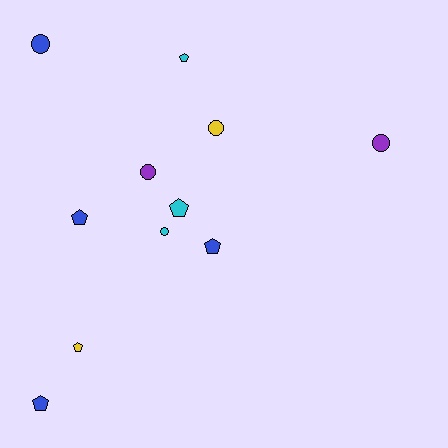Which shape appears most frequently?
Pentagon, with 6 objects.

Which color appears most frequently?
Blue, with 4 objects.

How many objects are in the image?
There are 11 objects.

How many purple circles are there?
There are 2 purple circles.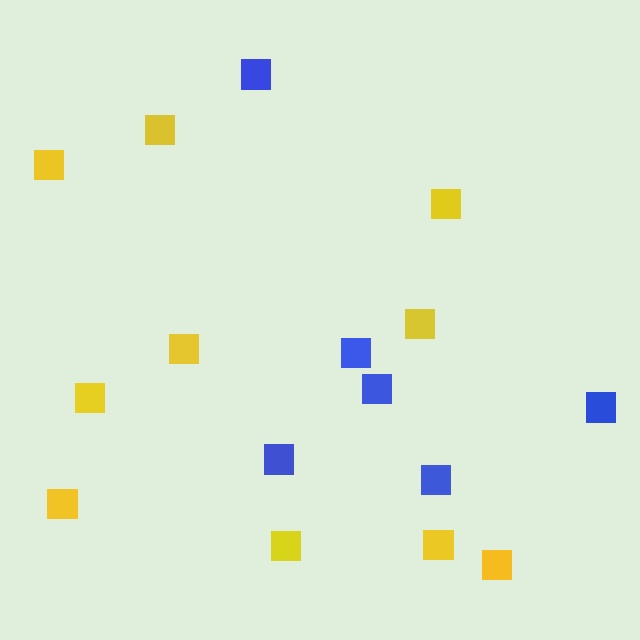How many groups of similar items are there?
There are 2 groups: one group of blue squares (6) and one group of yellow squares (10).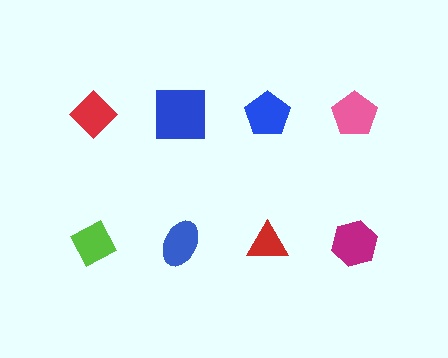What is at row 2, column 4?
A magenta hexagon.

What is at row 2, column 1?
A lime diamond.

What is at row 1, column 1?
A red diamond.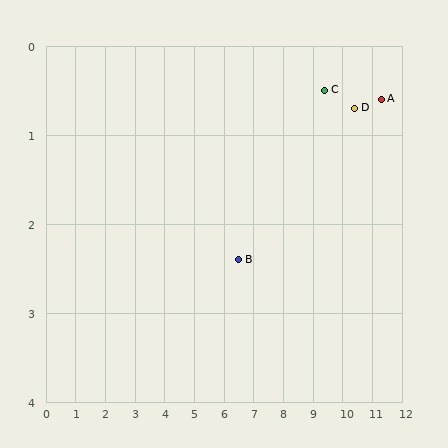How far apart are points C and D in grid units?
Points C and D are about 1.0 grid units apart.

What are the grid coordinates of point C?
Point C is at approximately (9.4, 0.5).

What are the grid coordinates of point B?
Point B is at approximately (6.5, 2.4).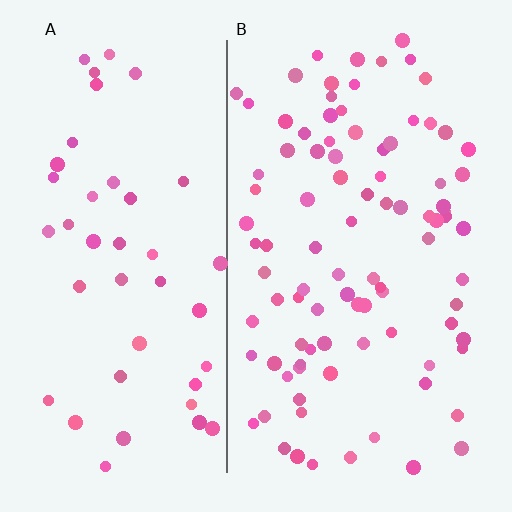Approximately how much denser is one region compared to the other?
Approximately 2.1× — region B over region A.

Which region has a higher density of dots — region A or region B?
B (the right).